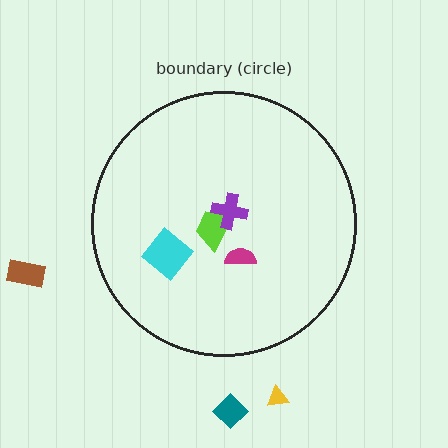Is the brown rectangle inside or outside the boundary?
Outside.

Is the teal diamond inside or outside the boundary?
Outside.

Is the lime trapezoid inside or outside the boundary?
Inside.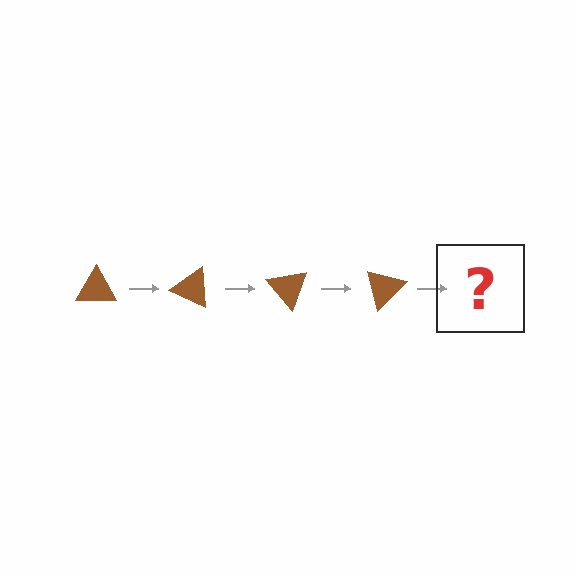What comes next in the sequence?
The next element should be a brown triangle rotated 100 degrees.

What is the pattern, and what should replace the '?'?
The pattern is that the triangle rotates 25 degrees each step. The '?' should be a brown triangle rotated 100 degrees.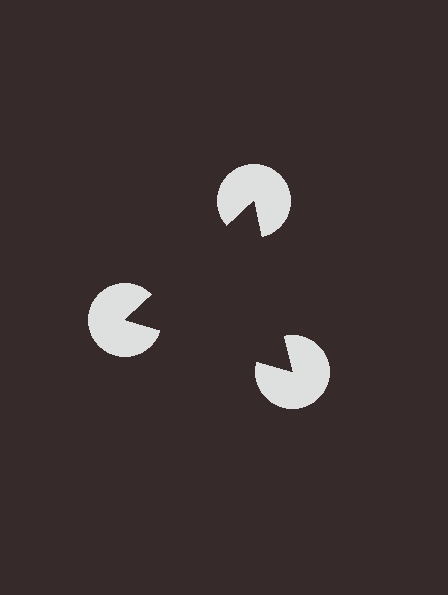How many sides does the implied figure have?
3 sides.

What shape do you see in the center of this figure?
An illusory triangle — its edges are inferred from the aligned wedge cuts in the pac-man discs, not physically drawn.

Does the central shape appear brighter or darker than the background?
It typically appears slightly darker than the background, even though no actual brightness change is drawn.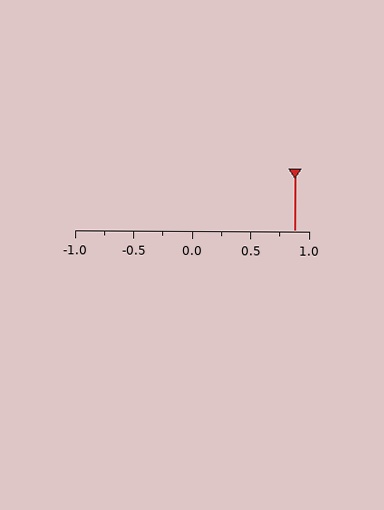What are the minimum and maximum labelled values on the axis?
The axis runs from -1.0 to 1.0.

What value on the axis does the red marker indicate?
The marker indicates approximately 0.88.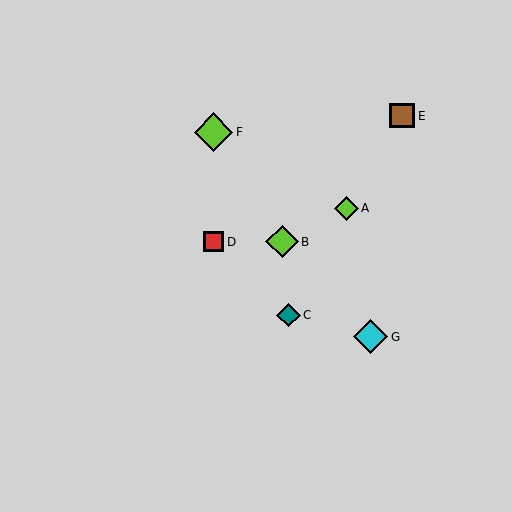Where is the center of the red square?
The center of the red square is at (214, 242).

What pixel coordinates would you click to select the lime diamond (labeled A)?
Click at (346, 208) to select the lime diamond A.